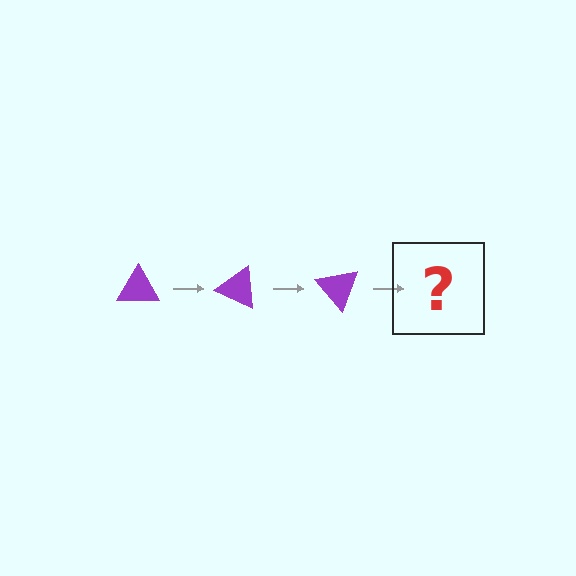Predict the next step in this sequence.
The next step is a purple triangle rotated 75 degrees.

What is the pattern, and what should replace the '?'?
The pattern is that the triangle rotates 25 degrees each step. The '?' should be a purple triangle rotated 75 degrees.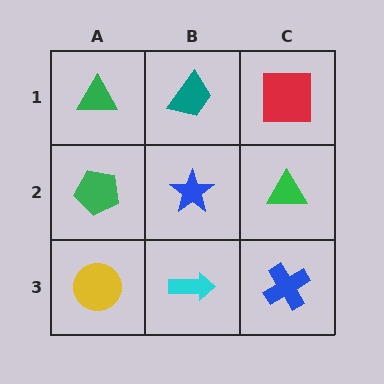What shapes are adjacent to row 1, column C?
A green triangle (row 2, column C), a teal trapezoid (row 1, column B).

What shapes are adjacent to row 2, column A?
A green triangle (row 1, column A), a yellow circle (row 3, column A), a blue star (row 2, column B).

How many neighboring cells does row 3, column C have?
2.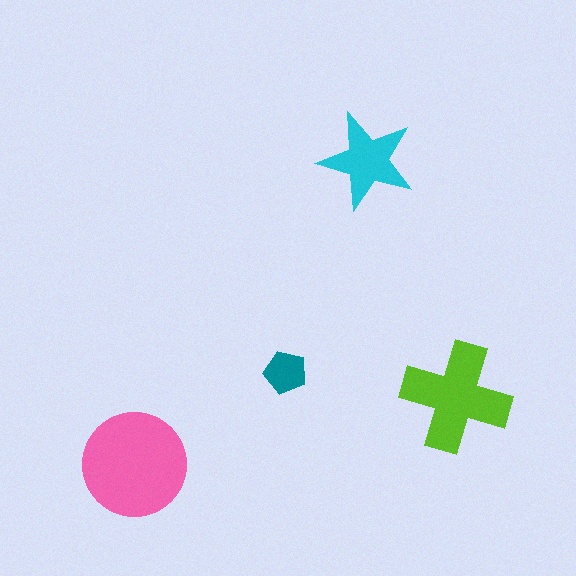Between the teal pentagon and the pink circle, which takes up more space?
The pink circle.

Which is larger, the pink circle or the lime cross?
The pink circle.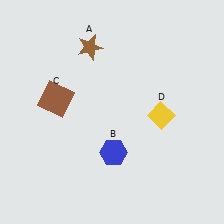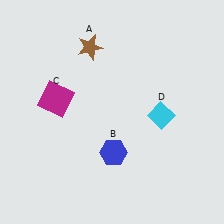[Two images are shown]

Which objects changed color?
C changed from brown to magenta. D changed from yellow to cyan.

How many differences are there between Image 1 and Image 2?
There are 2 differences between the two images.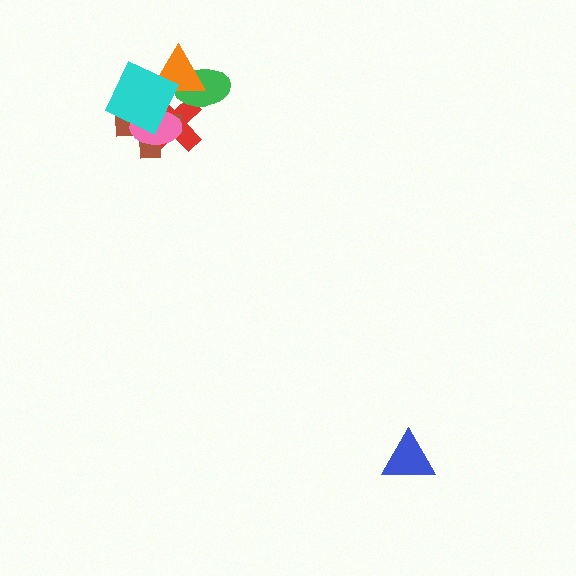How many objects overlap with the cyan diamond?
4 objects overlap with the cyan diamond.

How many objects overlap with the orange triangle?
4 objects overlap with the orange triangle.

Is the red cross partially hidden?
Yes, it is partially covered by another shape.